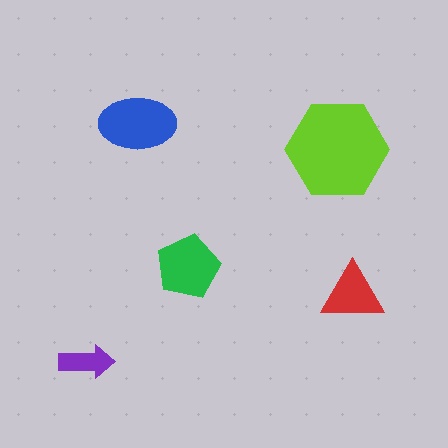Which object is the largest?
The lime hexagon.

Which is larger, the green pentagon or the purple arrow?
The green pentagon.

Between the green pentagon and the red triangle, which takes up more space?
The green pentagon.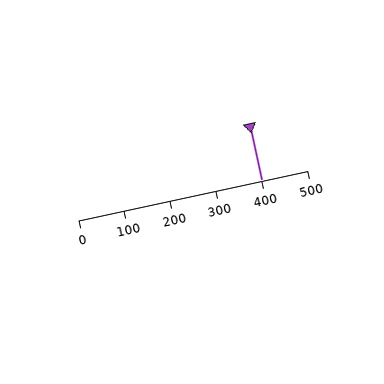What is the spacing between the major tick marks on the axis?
The major ticks are spaced 100 apart.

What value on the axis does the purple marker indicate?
The marker indicates approximately 400.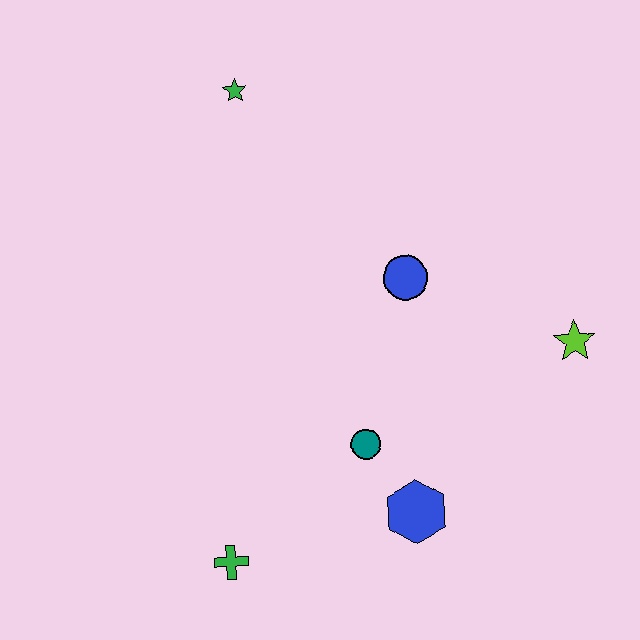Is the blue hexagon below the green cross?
No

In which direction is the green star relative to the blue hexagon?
The green star is above the blue hexagon.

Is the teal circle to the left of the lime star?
Yes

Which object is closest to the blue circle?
The teal circle is closest to the blue circle.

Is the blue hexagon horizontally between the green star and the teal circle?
No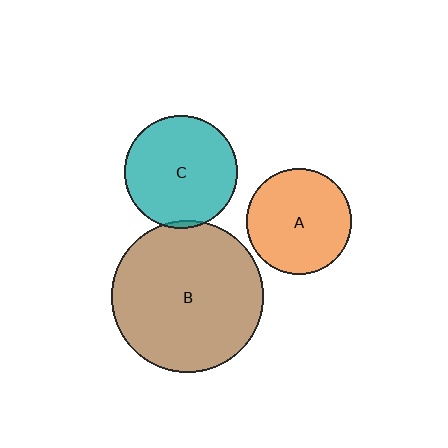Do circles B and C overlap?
Yes.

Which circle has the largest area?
Circle B (brown).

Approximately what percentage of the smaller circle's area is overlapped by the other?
Approximately 5%.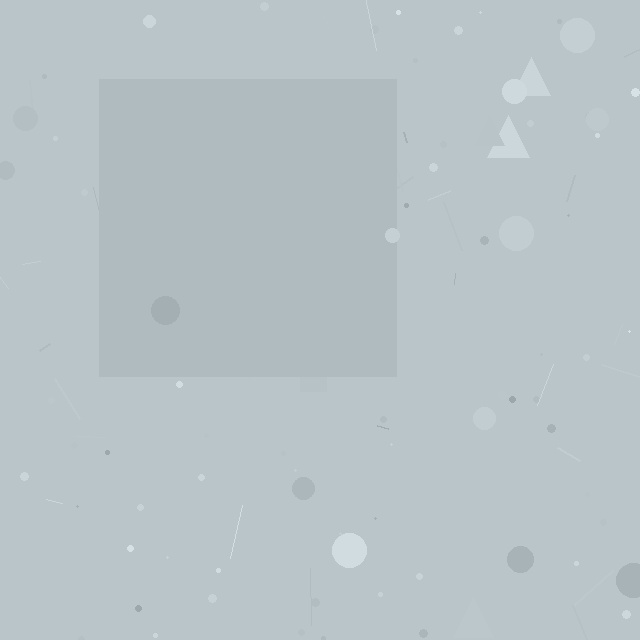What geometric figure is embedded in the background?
A square is embedded in the background.